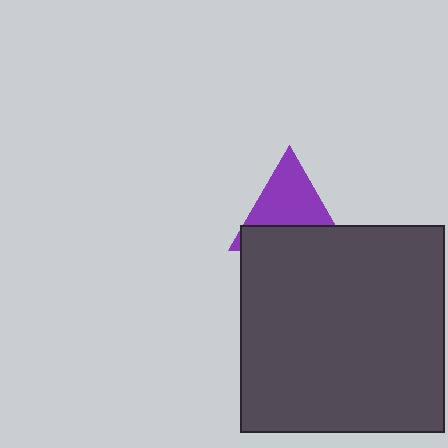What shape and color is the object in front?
The object in front is a dark gray rectangle.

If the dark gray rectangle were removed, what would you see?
You would see the complete purple triangle.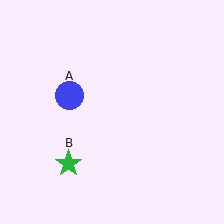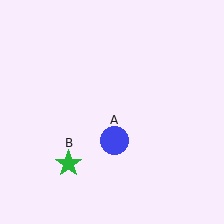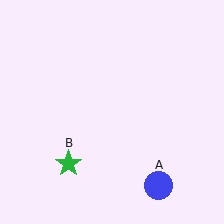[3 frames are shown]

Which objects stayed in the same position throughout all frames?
Green star (object B) remained stationary.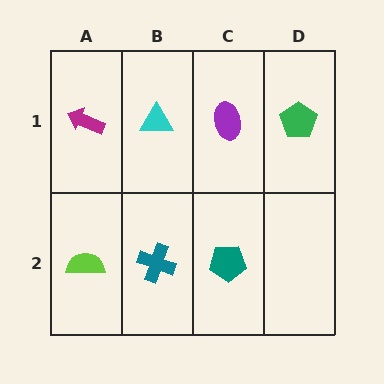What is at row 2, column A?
A lime semicircle.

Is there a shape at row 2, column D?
No, that cell is empty.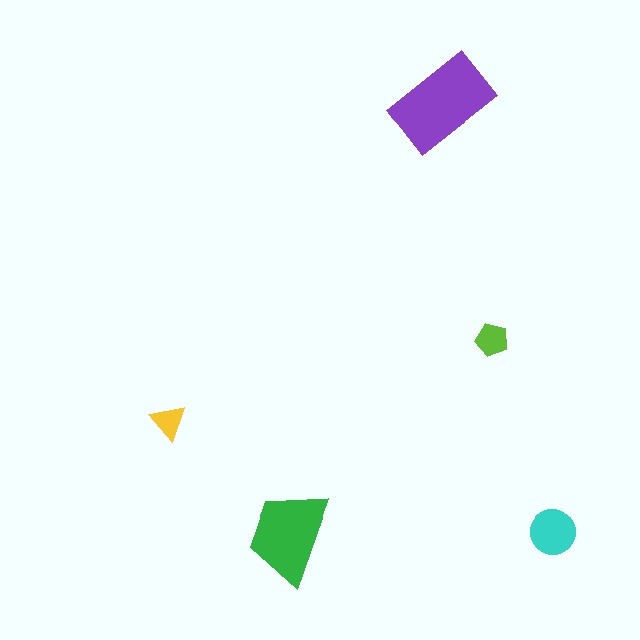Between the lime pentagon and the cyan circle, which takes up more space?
The cyan circle.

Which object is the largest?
The purple rectangle.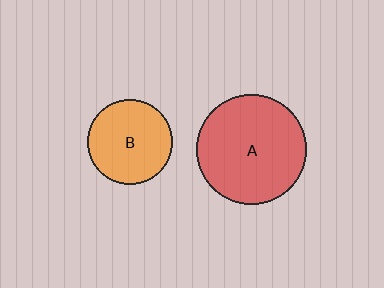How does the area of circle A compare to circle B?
Approximately 1.7 times.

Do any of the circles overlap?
No, none of the circles overlap.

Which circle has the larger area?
Circle A (red).